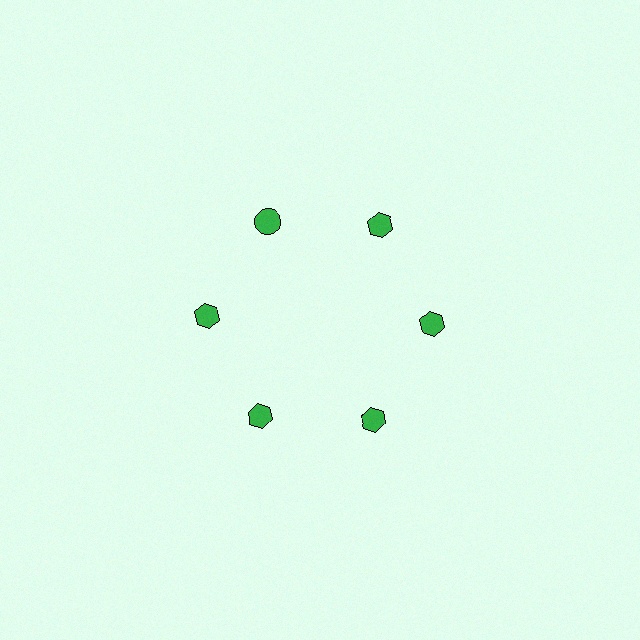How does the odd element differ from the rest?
It has a different shape: circle instead of hexagon.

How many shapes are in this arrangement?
There are 6 shapes arranged in a ring pattern.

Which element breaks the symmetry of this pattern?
The green circle at roughly the 11 o'clock position breaks the symmetry. All other shapes are green hexagons.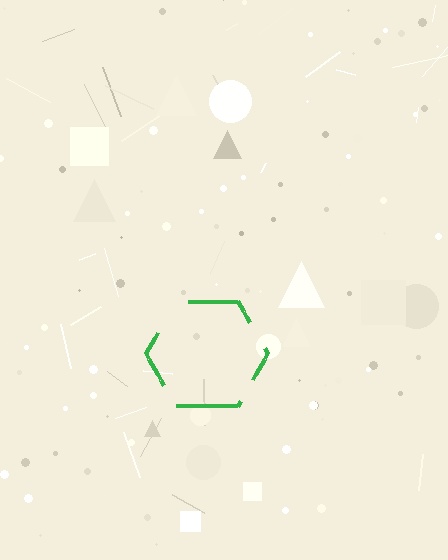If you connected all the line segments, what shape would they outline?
They would outline a hexagon.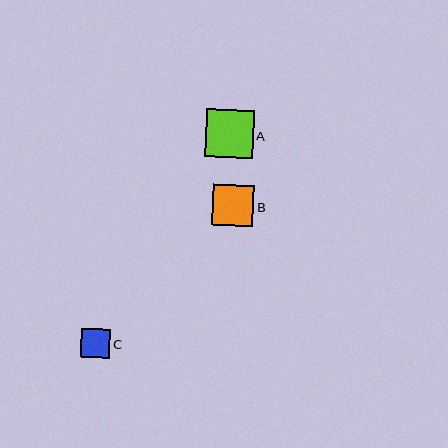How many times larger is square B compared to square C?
Square B is approximately 1.4 times the size of square C.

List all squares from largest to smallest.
From largest to smallest: A, B, C.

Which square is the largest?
Square A is the largest with a size of approximately 48 pixels.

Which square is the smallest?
Square C is the smallest with a size of approximately 30 pixels.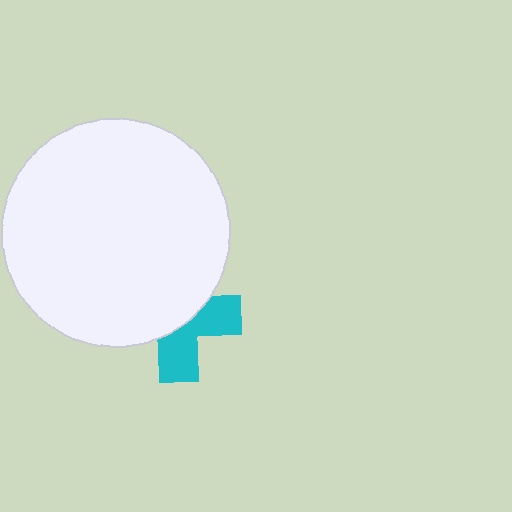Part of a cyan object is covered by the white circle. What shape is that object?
It is a cross.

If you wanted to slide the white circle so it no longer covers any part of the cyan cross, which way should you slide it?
Slide it up — that is the most direct way to separate the two shapes.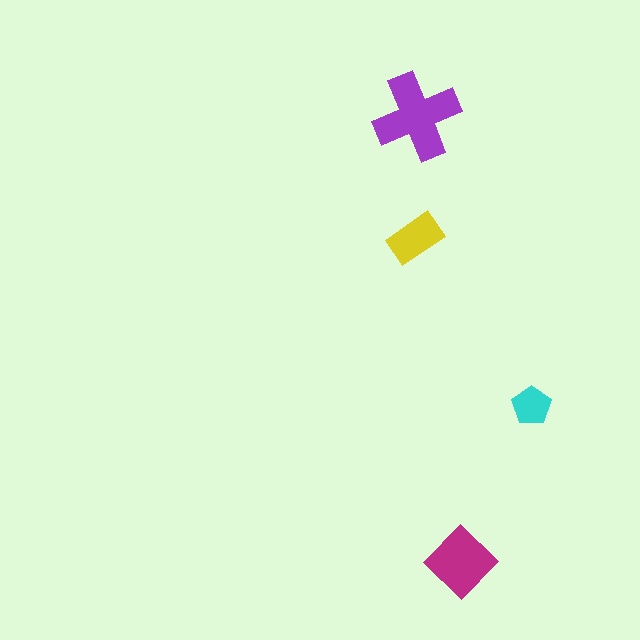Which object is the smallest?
The cyan pentagon.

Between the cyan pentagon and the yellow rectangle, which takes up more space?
The yellow rectangle.